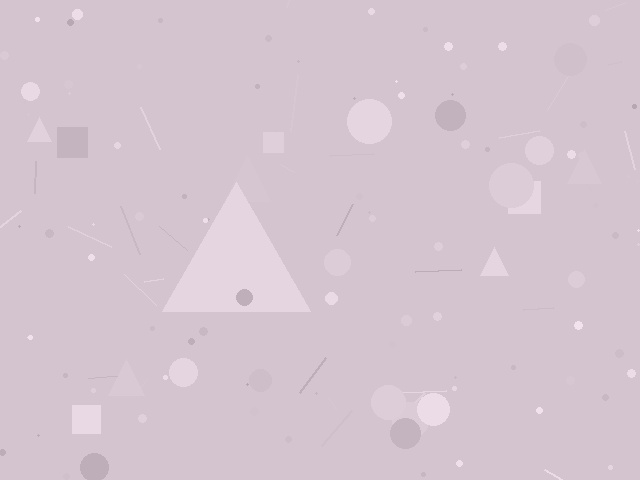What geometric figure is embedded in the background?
A triangle is embedded in the background.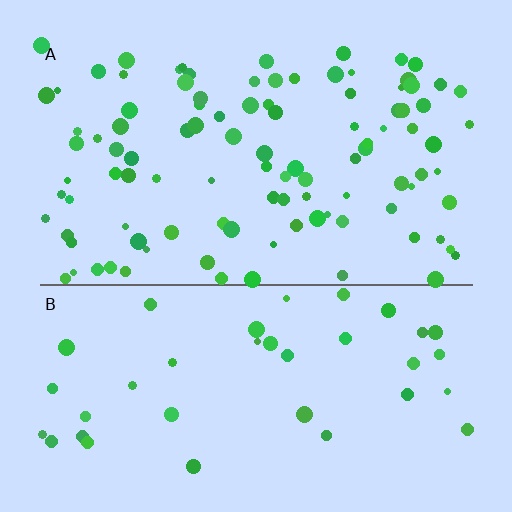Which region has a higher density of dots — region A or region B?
A (the top).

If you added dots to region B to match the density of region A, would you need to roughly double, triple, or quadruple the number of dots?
Approximately triple.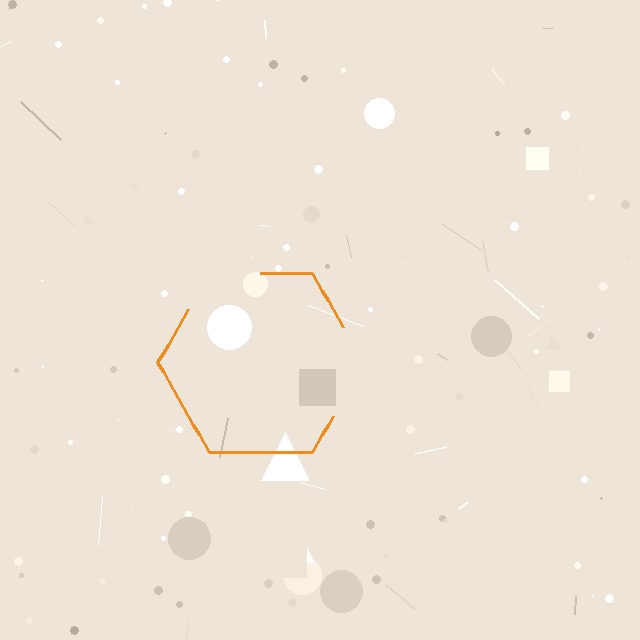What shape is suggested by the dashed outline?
The dashed outline suggests a hexagon.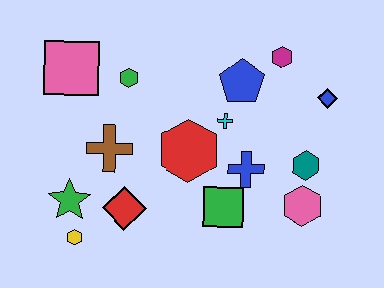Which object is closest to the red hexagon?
The cyan cross is closest to the red hexagon.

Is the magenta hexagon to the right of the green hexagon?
Yes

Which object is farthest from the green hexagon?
The pink hexagon is farthest from the green hexagon.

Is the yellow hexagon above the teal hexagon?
No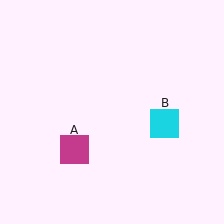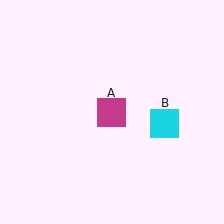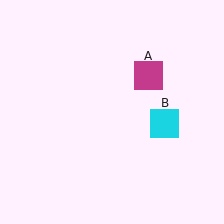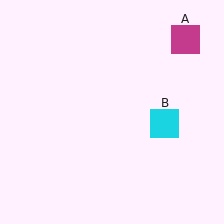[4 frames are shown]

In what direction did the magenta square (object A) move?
The magenta square (object A) moved up and to the right.